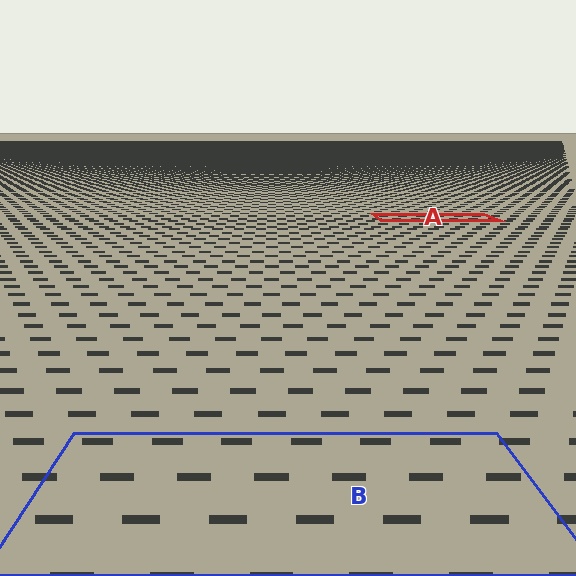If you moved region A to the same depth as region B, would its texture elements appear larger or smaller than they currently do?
They would appear larger. At a closer depth, the same texture elements are projected at a bigger on-screen size.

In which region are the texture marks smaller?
The texture marks are smaller in region A, because it is farther away.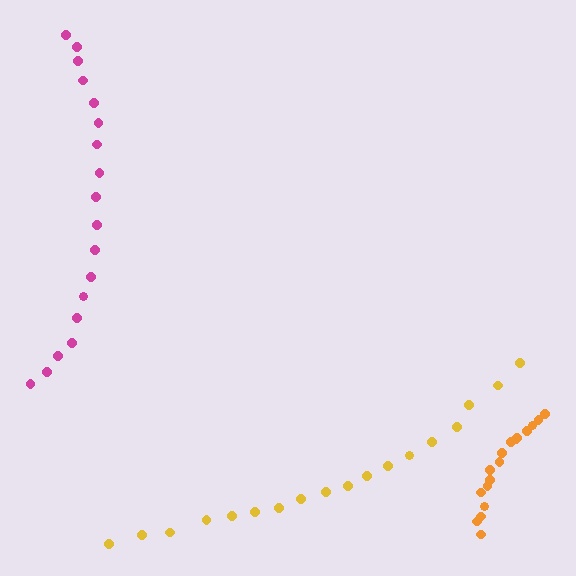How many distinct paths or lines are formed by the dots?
There are 3 distinct paths.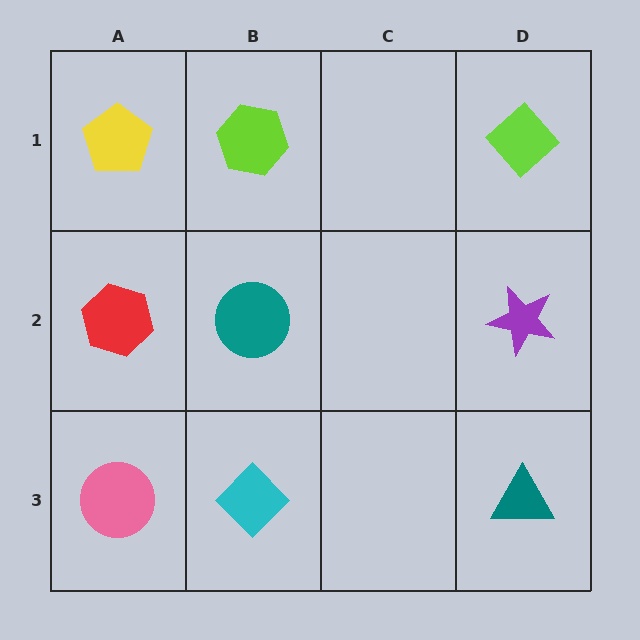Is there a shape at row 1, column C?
No, that cell is empty.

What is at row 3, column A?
A pink circle.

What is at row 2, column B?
A teal circle.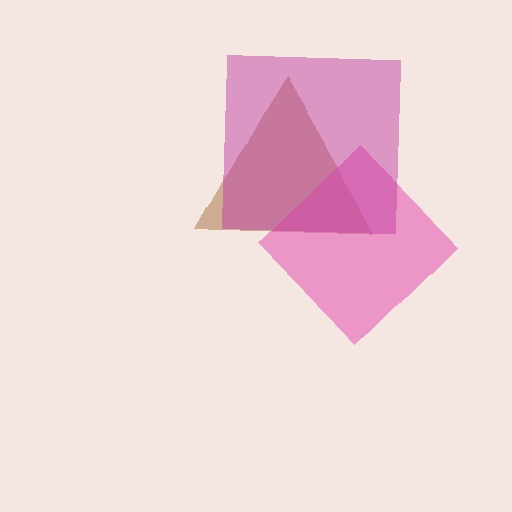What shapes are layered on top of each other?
The layered shapes are: a brown triangle, a pink diamond, a magenta square.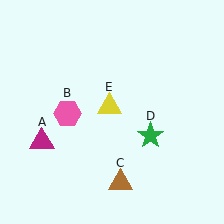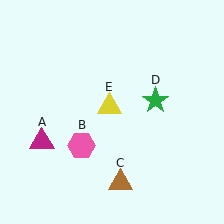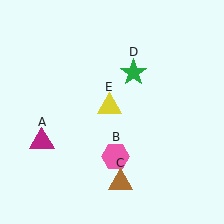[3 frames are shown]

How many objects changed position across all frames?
2 objects changed position: pink hexagon (object B), green star (object D).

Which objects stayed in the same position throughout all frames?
Magenta triangle (object A) and brown triangle (object C) and yellow triangle (object E) remained stationary.